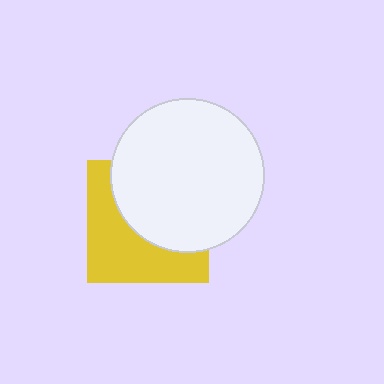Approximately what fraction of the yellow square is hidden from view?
Roughly 53% of the yellow square is hidden behind the white circle.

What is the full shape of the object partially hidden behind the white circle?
The partially hidden object is a yellow square.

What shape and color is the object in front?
The object in front is a white circle.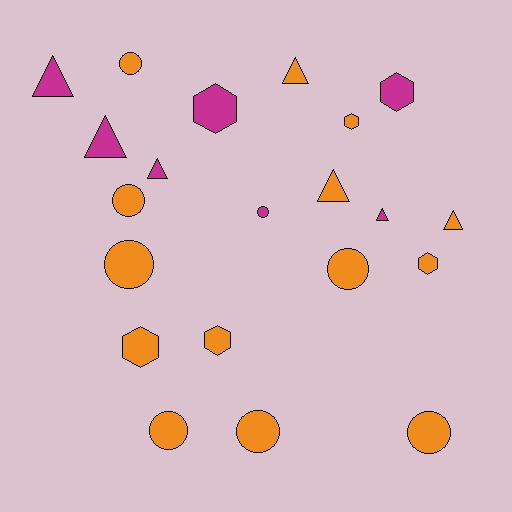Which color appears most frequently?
Orange, with 14 objects.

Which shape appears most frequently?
Circle, with 8 objects.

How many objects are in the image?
There are 21 objects.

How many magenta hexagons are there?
There are 2 magenta hexagons.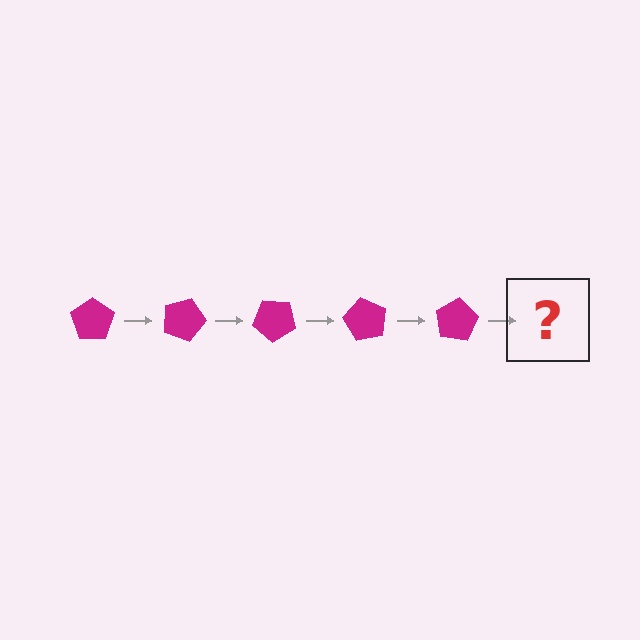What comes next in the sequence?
The next element should be a magenta pentagon rotated 100 degrees.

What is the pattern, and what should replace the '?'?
The pattern is that the pentagon rotates 20 degrees each step. The '?' should be a magenta pentagon rotated 100 degrees.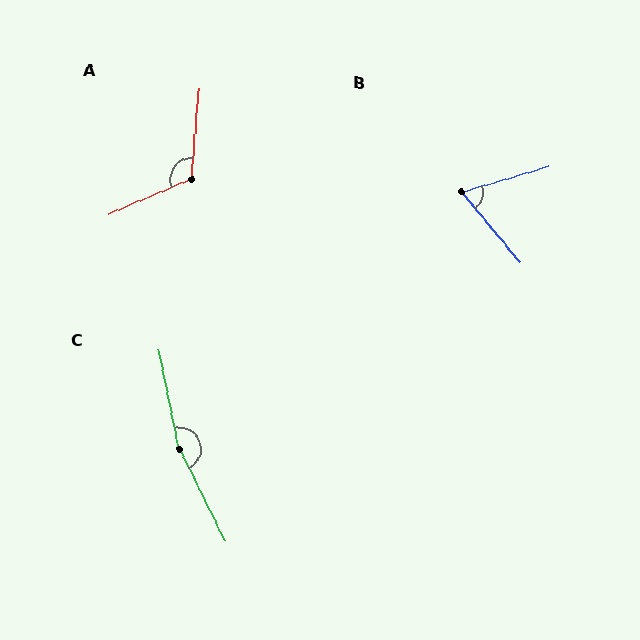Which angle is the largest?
C, at approximately 165 degrees.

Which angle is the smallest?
B, at approximately 66 degrees.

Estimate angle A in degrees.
Approximately 118 degrees.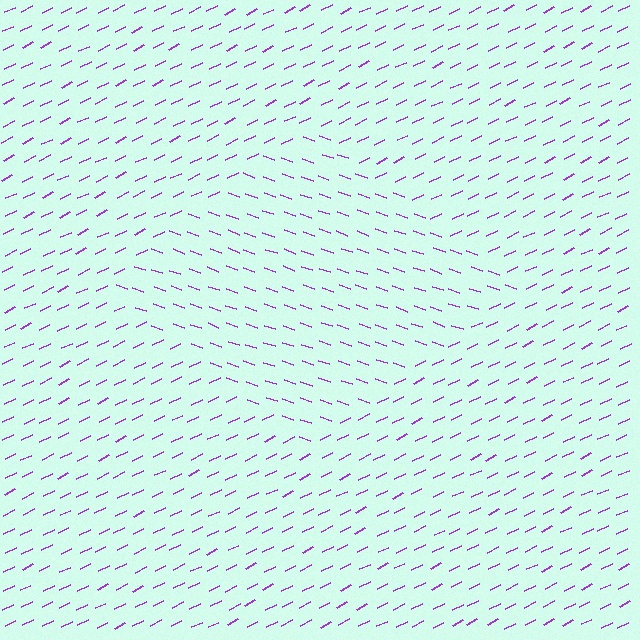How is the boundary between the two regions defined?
The boundary is defined purely by a change in line orientation (approximately 45 degrees difference). All lines are the same color and thickness.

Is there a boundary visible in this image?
Yes, there is a texture boundary formed by a change in line orientation.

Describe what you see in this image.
The image is filled with small purple line segments. A diamond region in the image has lines oriented differently from the surrounding lines, creating a visible texture boundary.